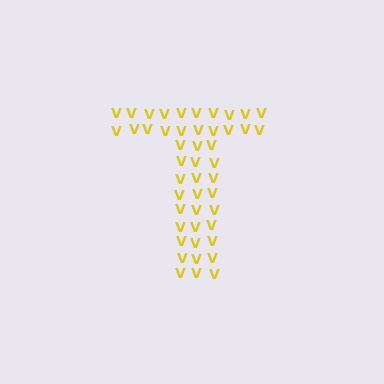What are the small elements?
The small elements are letter V's.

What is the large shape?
The large shape is the letter T.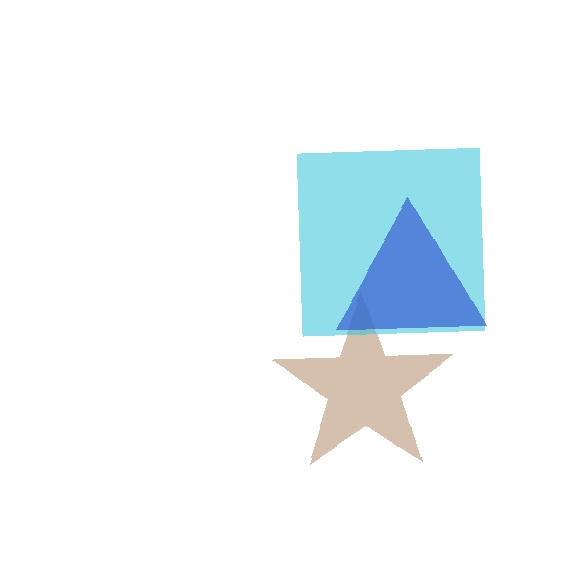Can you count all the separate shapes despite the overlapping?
Yes, there are 3 separate shapes.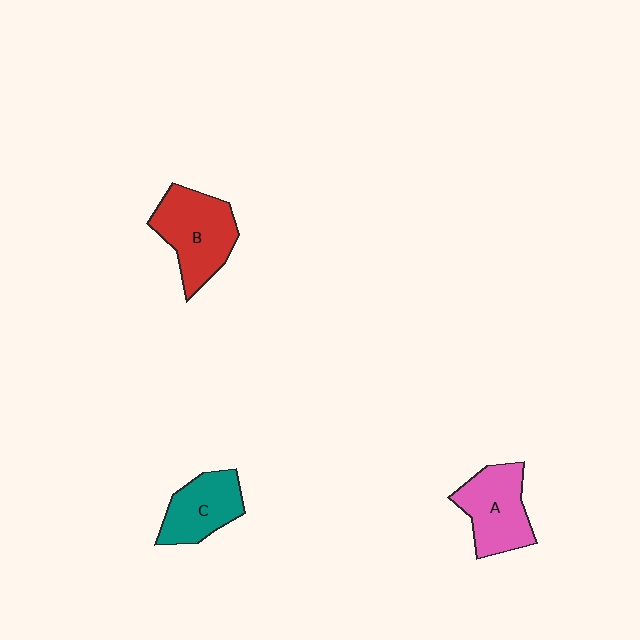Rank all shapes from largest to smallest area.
From largest to smallest: B (red), A (pink), C (teal).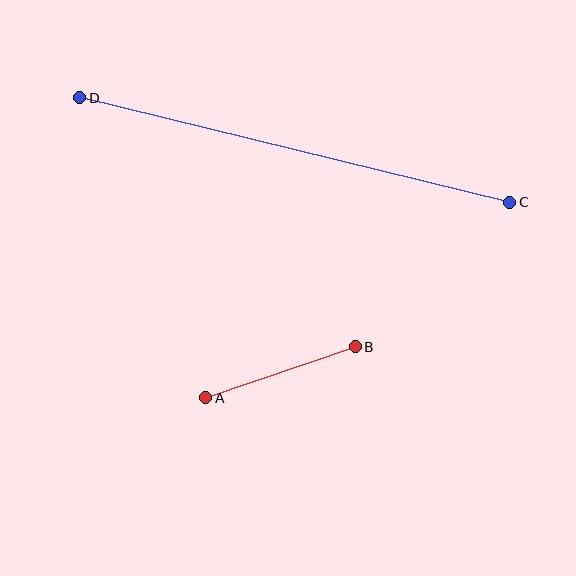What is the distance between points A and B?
The distance is approximately 158 pixels.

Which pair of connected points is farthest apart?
Points C and D are farthest apart.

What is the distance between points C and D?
The distance is approximately 442 pixels.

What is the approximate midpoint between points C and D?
The midpoint is at approximately (295, 150) pixels.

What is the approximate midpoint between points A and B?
The midpoint is at approximately (281, 372) pixels.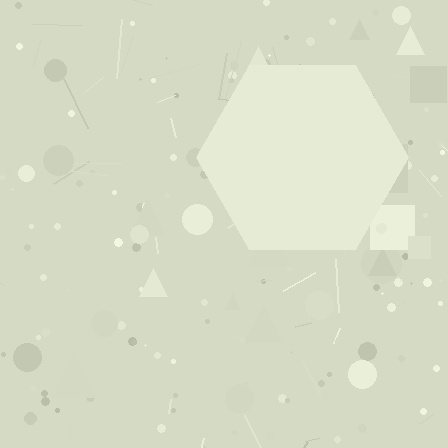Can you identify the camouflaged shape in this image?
The camouflaged shape is a hexagon.